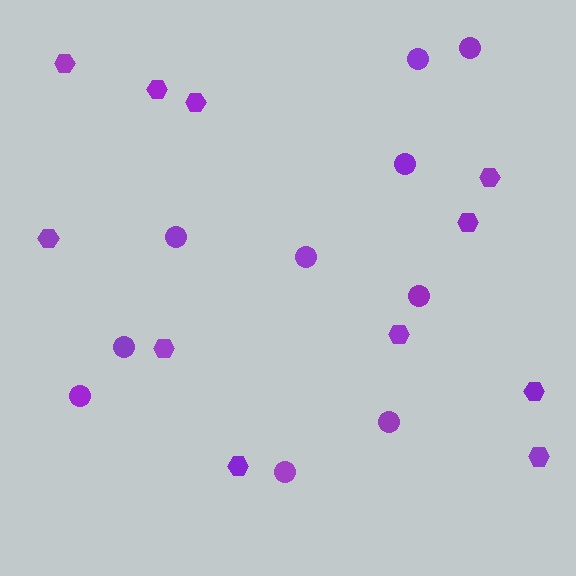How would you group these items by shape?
There are 2 groups: one group of circles (10) and one group of hexagons (11).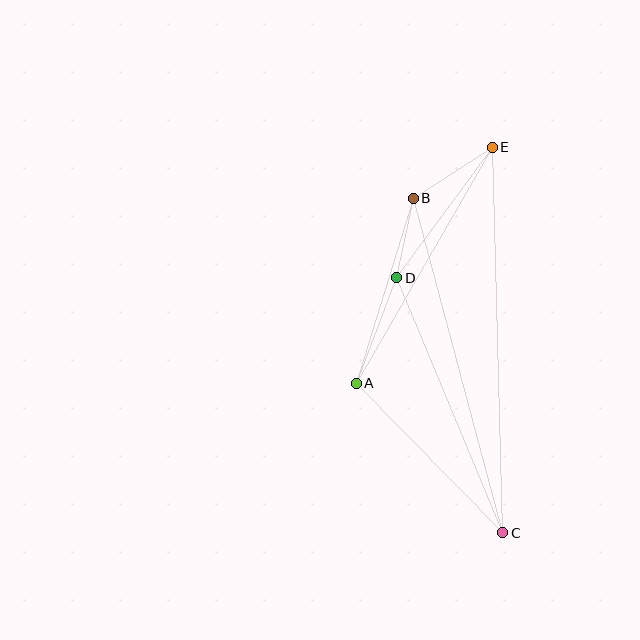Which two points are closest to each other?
Points B and D are closest to each other.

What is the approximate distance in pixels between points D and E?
The distance between D and E is approximately 162 pixels.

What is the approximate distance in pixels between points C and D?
The distance between C and D is approximately 276 pixels.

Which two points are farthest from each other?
Points C and E are farthest from each other.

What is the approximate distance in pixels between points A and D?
The distance between A and D is approximately 113 pixels.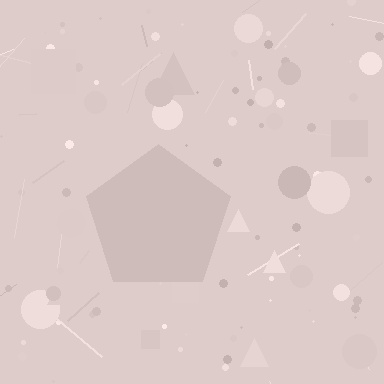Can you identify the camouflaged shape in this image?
The camouflaged shape is a pentagon.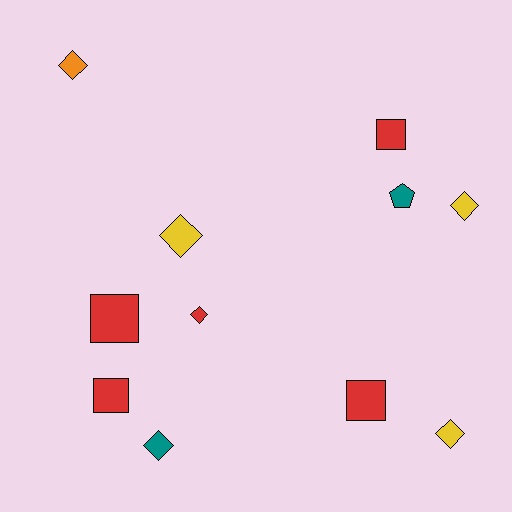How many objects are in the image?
There are 11 objects.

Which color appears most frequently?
Red, with 5 objects.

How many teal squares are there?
There are no teal squares.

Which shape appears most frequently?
Diamond, with 6 objects.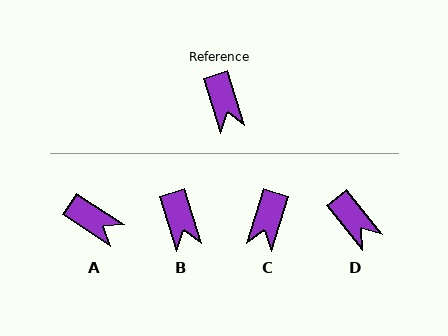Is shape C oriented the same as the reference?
No, it is off by about 34 degrees.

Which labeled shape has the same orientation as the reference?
B.